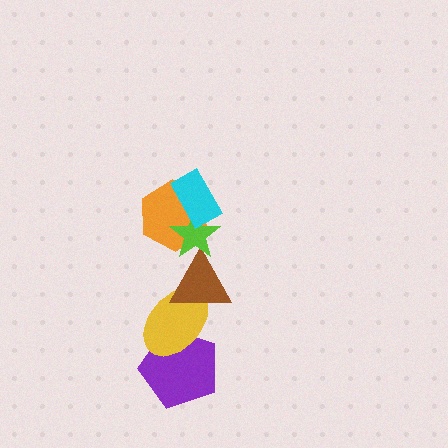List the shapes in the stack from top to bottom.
From top to bottom: the cyan rectangle, the lime star, the orange hexagon, the brown triangle, the yellow ellipse, the purple pentagon.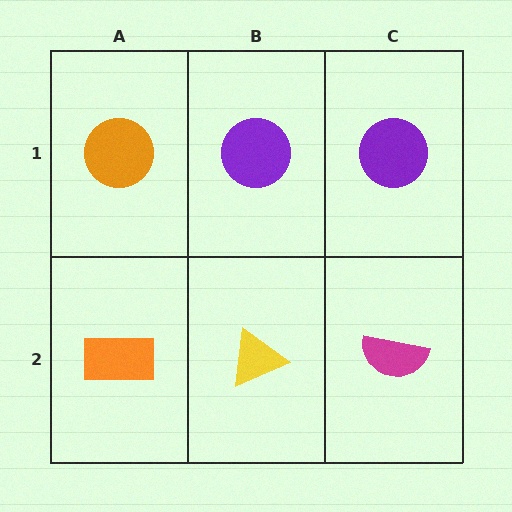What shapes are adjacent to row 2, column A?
An orange circle (row 1, column A), a yellow triangle (row 2, column B).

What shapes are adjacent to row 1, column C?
A magenta semicircle (row 2, column C), a purple circle (row 1, column B).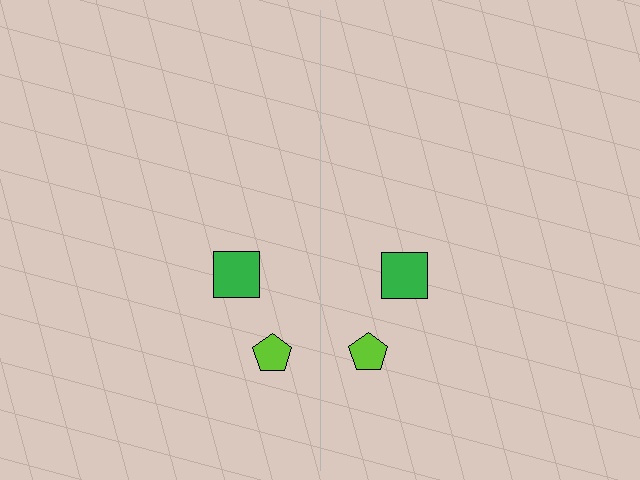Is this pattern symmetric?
Yes, this pattern has bilateral (reflection) symmetry.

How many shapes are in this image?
There are 4 shapes in this image.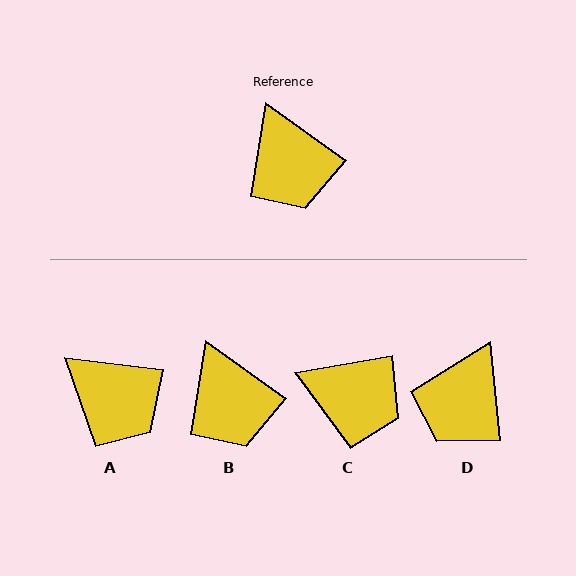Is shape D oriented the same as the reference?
No, it is off by about 49 degrees.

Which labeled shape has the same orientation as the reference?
B.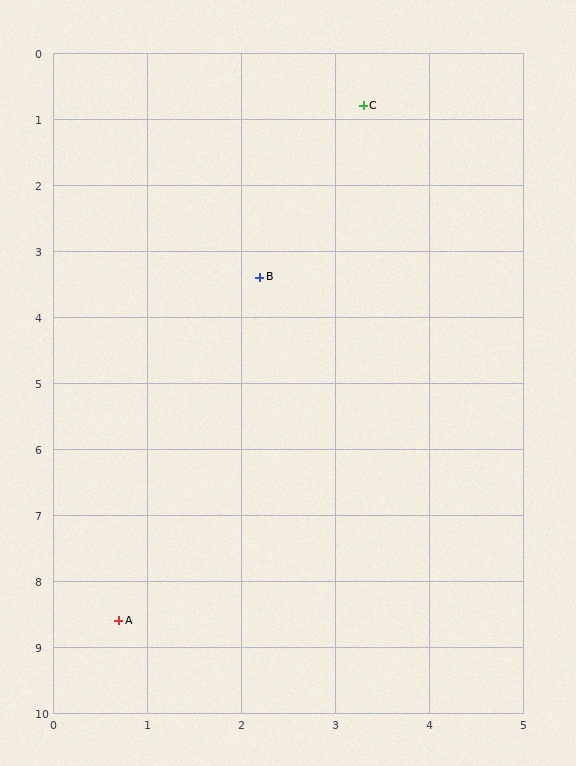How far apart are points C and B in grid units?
Points C and B are about 2.8 grid units apart.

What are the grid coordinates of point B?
Point B is at approximately (2.2, 3.4).